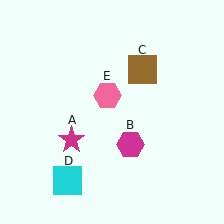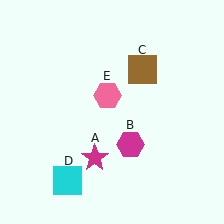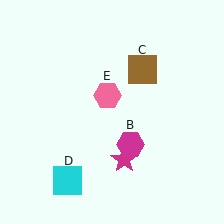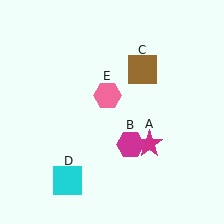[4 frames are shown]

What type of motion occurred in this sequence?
The magenta star (object A) rotated counterclockwise around the center of the scene.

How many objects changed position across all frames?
1 object changed position: magenta star (object A).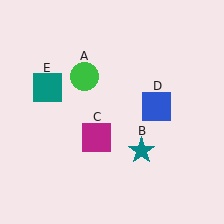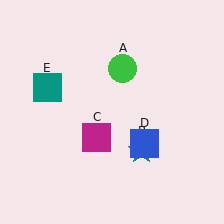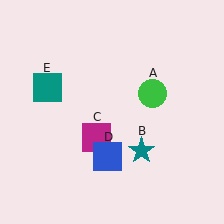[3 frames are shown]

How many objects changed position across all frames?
2 objects changed position: green circle (object A), blue square (object D).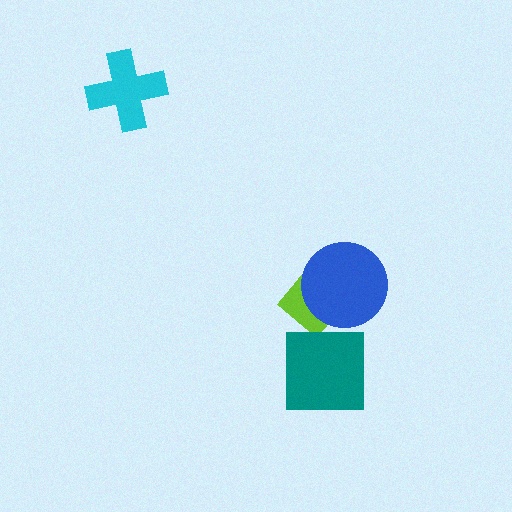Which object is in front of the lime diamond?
The blue circle is in front of the lime diamond.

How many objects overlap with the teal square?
0 objects overlap with the teal square.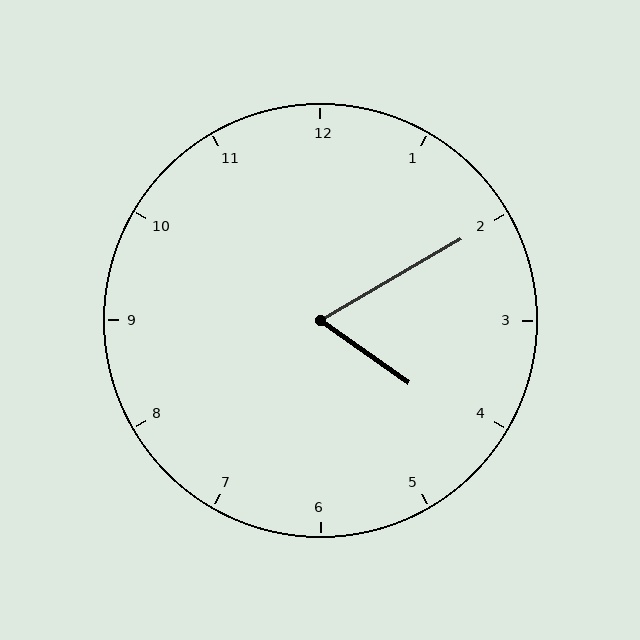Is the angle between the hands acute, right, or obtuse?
It is acute.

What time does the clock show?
4:10.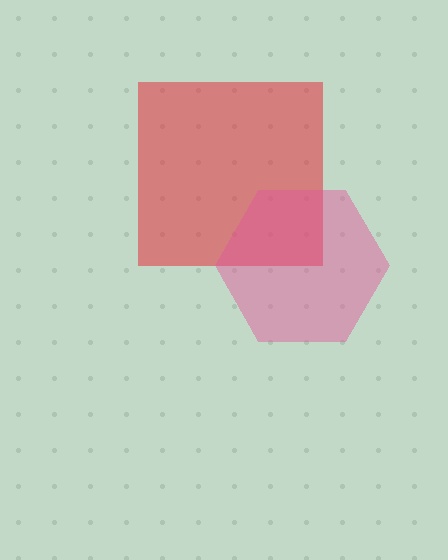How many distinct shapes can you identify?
There are 2 distinct shapes: a red square, a pink hexagon.